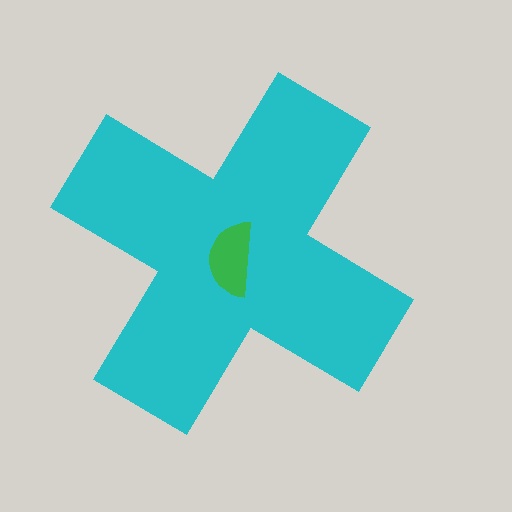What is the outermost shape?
The cyan cross.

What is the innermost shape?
The green semicircle.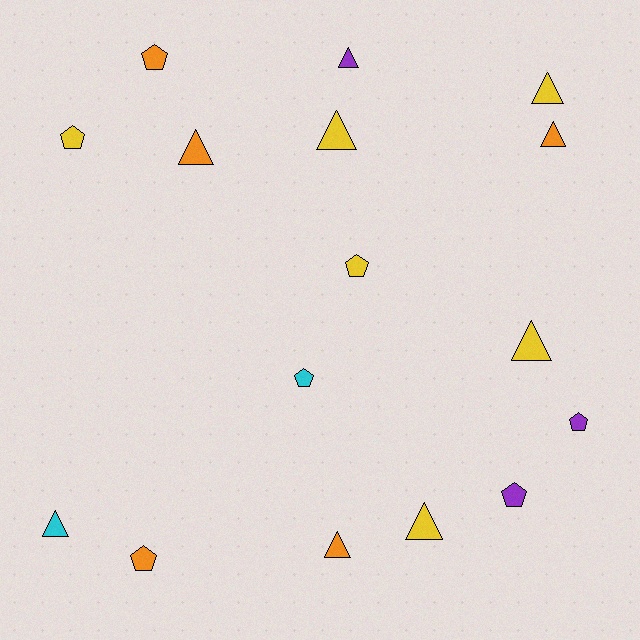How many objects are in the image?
There are 16 objects.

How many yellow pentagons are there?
There are 2 yellow pentagons.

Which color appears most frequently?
Yellow, with 6 objects.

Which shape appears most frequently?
Triangle, with 9 objects.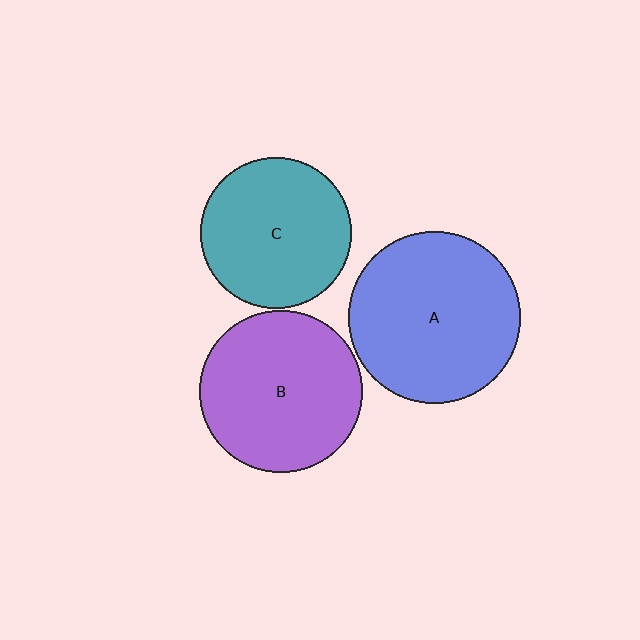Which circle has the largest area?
Circle A (blue).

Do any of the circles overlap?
No, none of the circles overlap.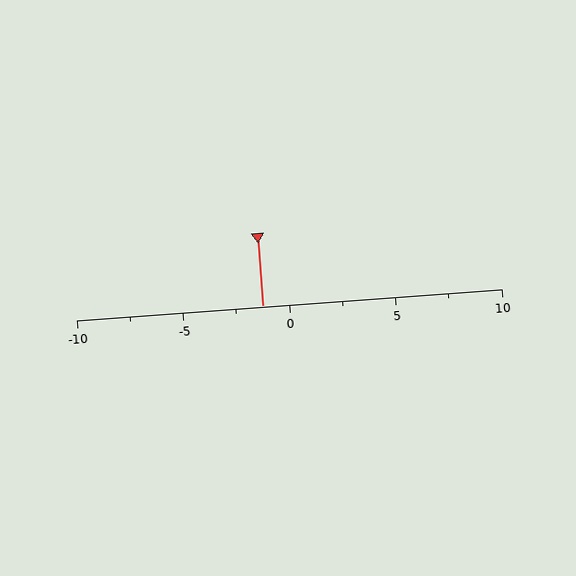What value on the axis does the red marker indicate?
The marker indicates approximately -1.2.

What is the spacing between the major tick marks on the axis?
The major ticks are spaced 5 apart.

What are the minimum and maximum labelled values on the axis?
The axis runs from -10 to 10.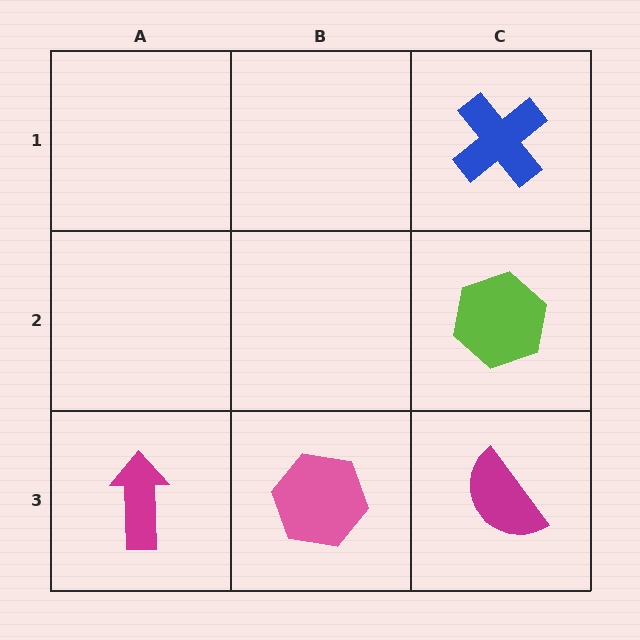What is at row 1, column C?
A blue cross.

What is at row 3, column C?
A magenta semicircle.